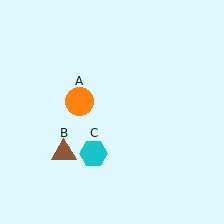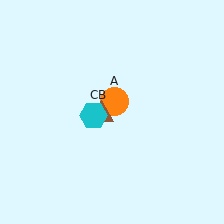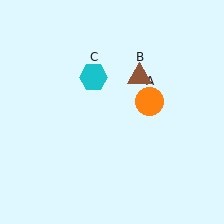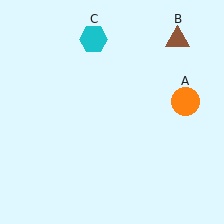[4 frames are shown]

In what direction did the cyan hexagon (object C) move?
The cyan hexagon (object C) moved up.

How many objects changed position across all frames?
3 objects changed position: orange circle (object A), brown triangle (object B), cyan hexagon (object C).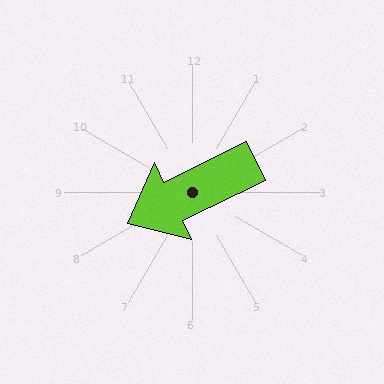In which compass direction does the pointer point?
Southwest.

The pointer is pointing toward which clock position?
Roughly 8 o'clock.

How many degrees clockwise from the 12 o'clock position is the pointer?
Approximately 244 degrees.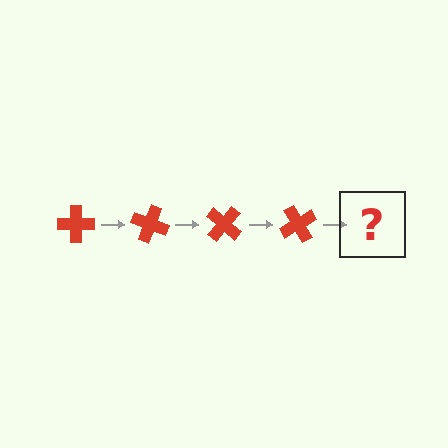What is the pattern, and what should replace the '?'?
The pattern is that the cross rotates 20 degrees each step. The '?' should be a red cross rotated 80 degrees.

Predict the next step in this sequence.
The next step is a red cross rotated 80 degrees.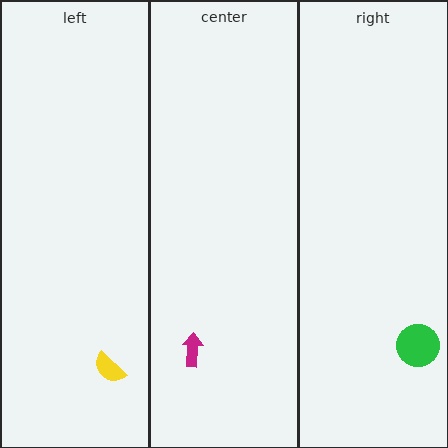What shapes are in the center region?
The magenta arrow.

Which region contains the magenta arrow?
The center region.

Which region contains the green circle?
The right region.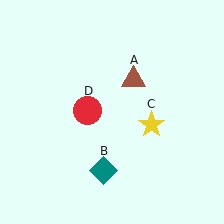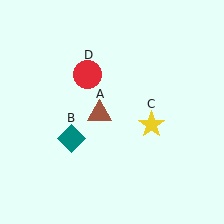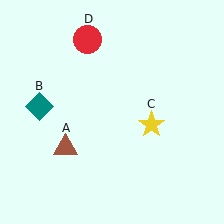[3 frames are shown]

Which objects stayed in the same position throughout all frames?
Yellow star (object C) remained stationary.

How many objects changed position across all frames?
3 objects changed position: brown triangle (object A), teal diamond (object B), red circle (object D).